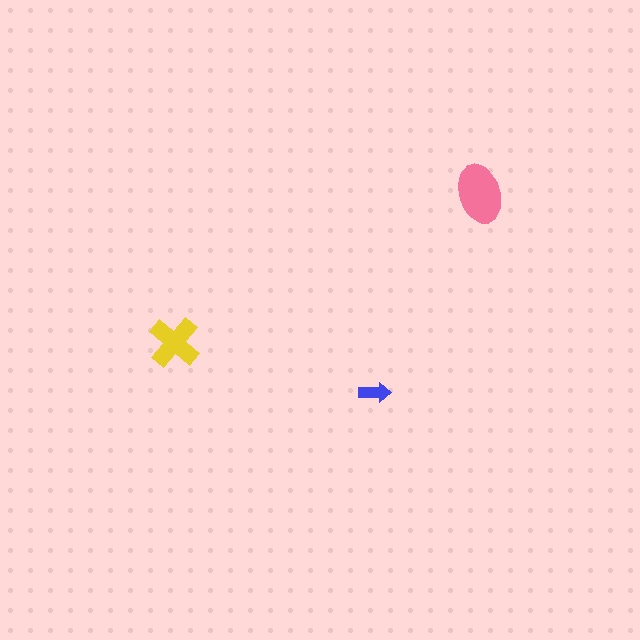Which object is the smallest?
The blue arrow.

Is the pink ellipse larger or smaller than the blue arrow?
Larger.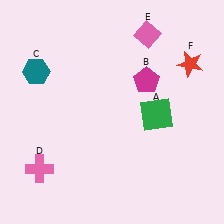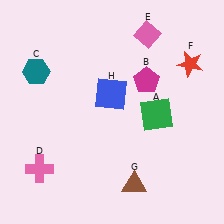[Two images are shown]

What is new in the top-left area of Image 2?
A blue square (H) was added in the top-left area of Image 2.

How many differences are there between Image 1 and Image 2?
There are 2 differences between the two images.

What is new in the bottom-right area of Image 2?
A brown triangle (G) was added in the bottom-right area of Image 2.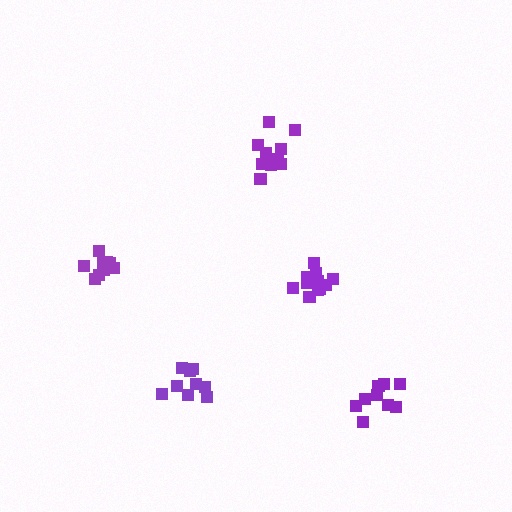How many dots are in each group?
Group 1: 11 dots, Group 2: 10 dots, Group 3: 9 dots, Group 4: 11 dots, Group 5: 10 dots (51 total).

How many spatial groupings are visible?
There are 5 spatial groupings.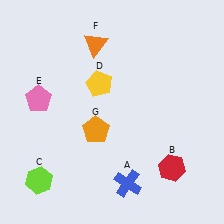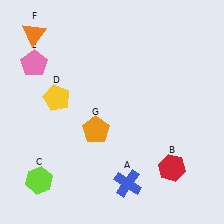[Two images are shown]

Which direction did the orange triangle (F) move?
The orange triangle (F) moved left.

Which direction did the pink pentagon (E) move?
The pink pentagon (E) moved up.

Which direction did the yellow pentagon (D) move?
The yellow pentagon (D) moved left.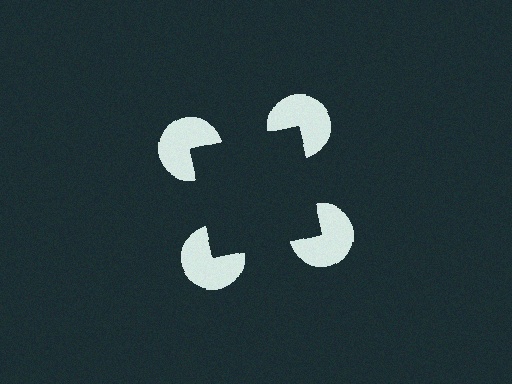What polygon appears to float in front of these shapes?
An illusory square — its edges are inferred from the aligned wedge cuts in the pac-man discs, not physically drawn.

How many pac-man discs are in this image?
There are 4 — one at each vertex of the illusory square.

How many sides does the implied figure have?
4 sides.